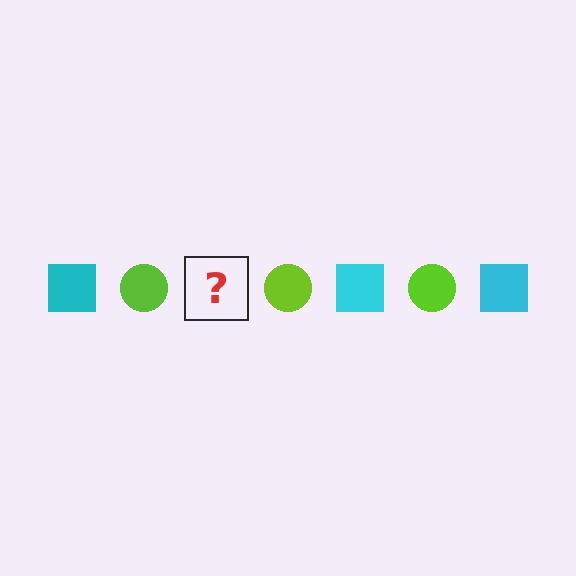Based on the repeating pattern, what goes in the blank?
The blank should be a cyan square.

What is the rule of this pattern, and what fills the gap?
The rule is that the pattern alternates between cyan square and lime circle. The gap should be filled with a cyan square.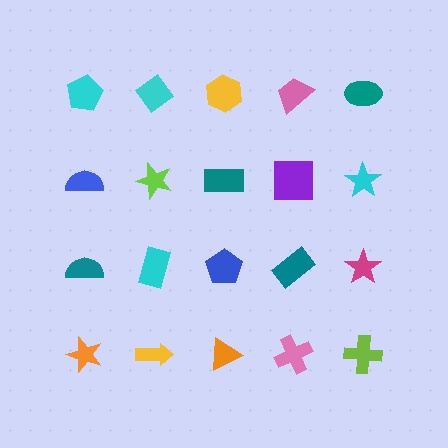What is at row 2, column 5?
A cyan star.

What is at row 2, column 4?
A purple square.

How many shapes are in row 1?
5 shapes.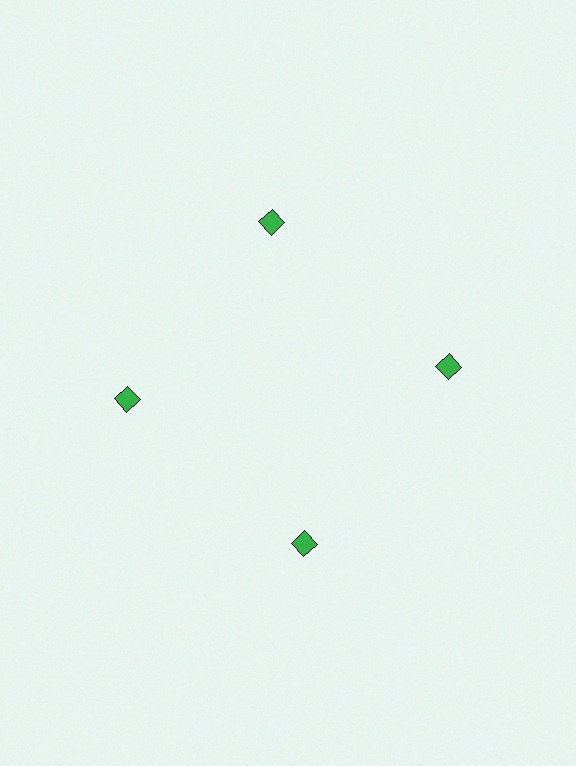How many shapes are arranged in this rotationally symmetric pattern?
There are 4 shapes, arranged in 4 groups of 1.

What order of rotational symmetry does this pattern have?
This pattern has 4-fold rotational symmetry.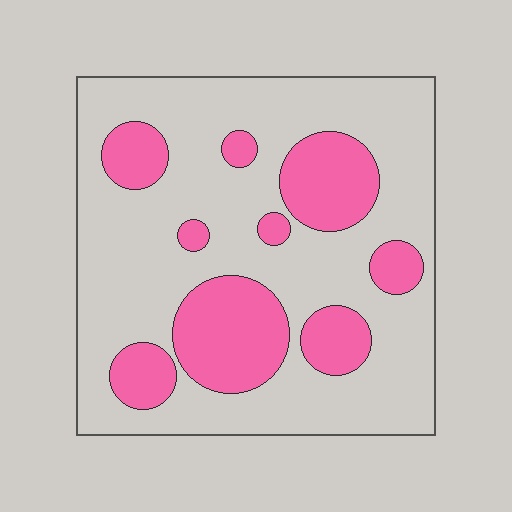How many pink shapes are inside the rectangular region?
9.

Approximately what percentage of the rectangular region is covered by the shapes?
Approximately 25%.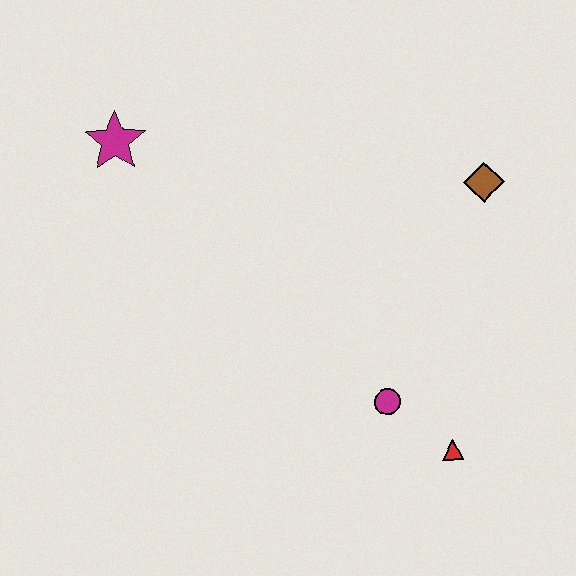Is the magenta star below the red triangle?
No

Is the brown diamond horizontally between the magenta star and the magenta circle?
No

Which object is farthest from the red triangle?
The magenta star is farthest from the red triangle.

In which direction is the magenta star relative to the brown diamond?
The magenta star is to the left of the brown diamond.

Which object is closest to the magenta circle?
The red triangle is closest to the magenta circle.